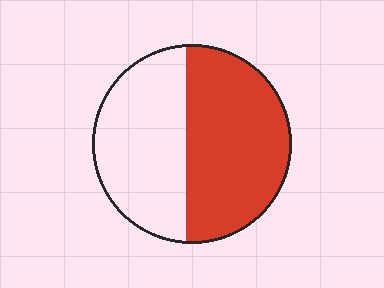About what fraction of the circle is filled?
About one half (1/2).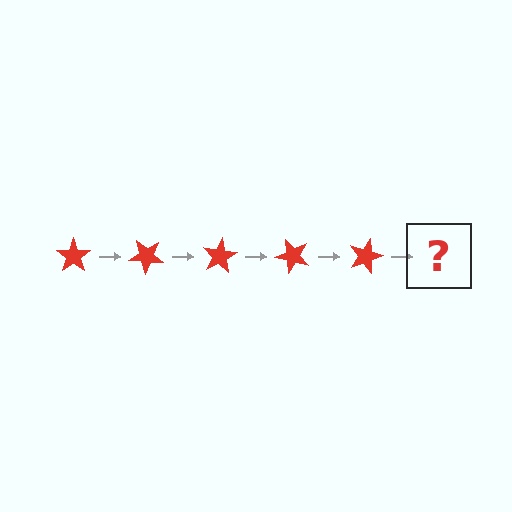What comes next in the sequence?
The next element should be a red star rotated 200 degrees.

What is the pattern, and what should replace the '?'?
The pattern is that the star rotates 40 degrees each step. The '?' should be a red star rotated 200 degrees.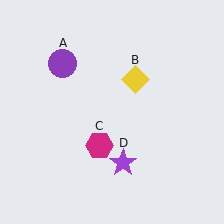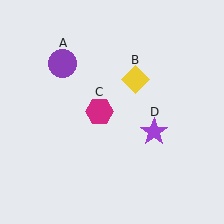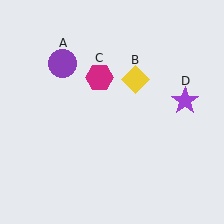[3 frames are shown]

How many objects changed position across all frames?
2 objects changed position: magenta hexagon (object C), purple star (object D).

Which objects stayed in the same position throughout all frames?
Purple circle (object A) and yellow diamond (object B) remained stationary.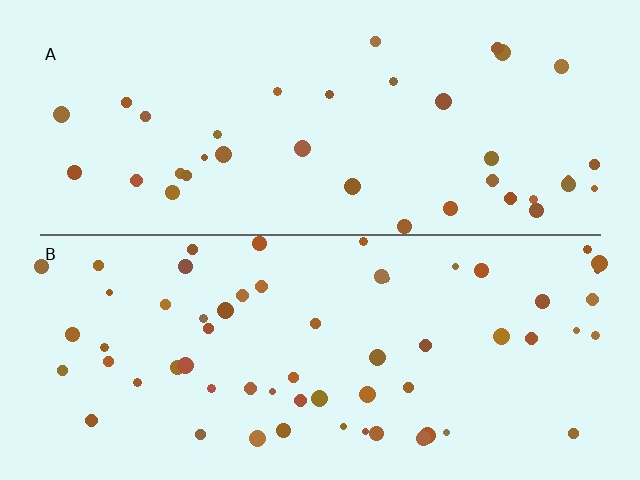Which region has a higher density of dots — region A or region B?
B (the bottom).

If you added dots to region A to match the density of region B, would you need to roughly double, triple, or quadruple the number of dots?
Approximately double.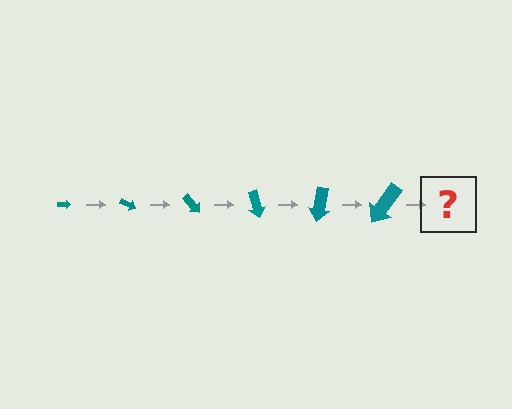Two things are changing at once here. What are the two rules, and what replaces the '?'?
The two rules are that the arrow grows larger each step and it rotates 25 degrees each step. The '?' should be an arrow, larger than the previous one and rotated 150 degrees from the start.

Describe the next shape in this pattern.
It should be an arrow, larger than the previous one and rotated 150 degrees from the start.